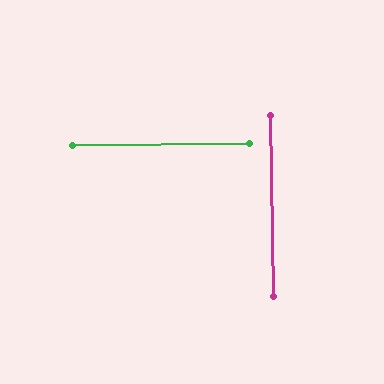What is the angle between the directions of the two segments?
Approximately 90 degrees.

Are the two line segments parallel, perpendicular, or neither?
Perpendicular — they meet at approximately 90°.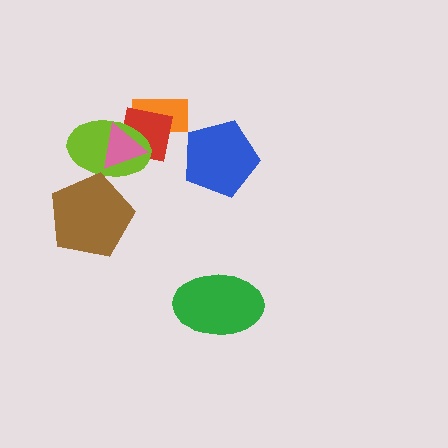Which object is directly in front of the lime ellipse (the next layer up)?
The brown pentagon is directly in front of the lime ellipse.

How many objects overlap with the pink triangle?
2 objects overlap with the pink triangle.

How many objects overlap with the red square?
3 objects overlap with the red square.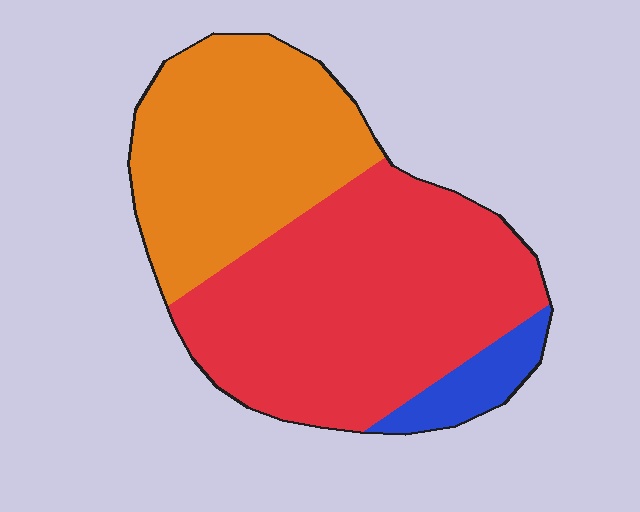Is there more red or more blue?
Red.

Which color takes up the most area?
Red, at roughly 55%.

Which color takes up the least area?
Blue, at roughly 5%.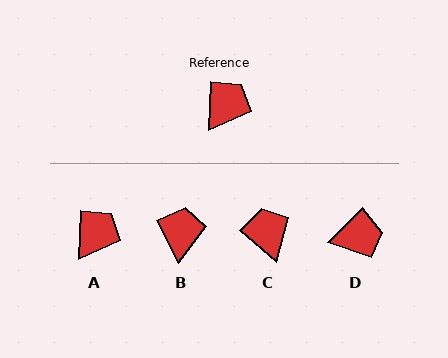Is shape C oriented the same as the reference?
No, it is off by about 51 degrees.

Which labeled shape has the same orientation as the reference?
A.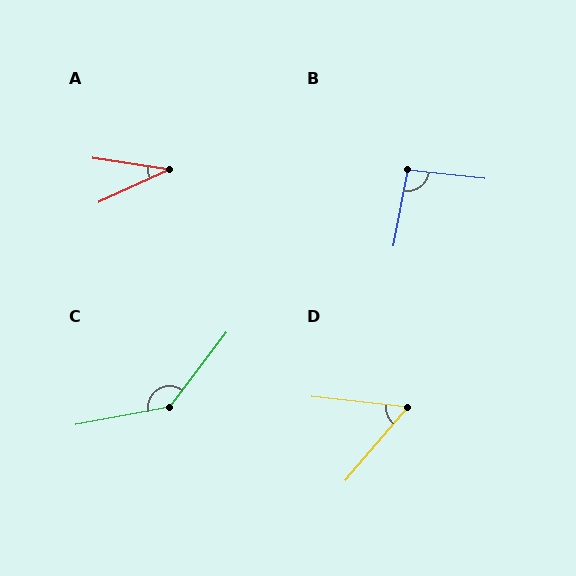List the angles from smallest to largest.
A (33°), D (56°), B (95°), C (138°).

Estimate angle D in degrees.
Approximately 56 degrees.